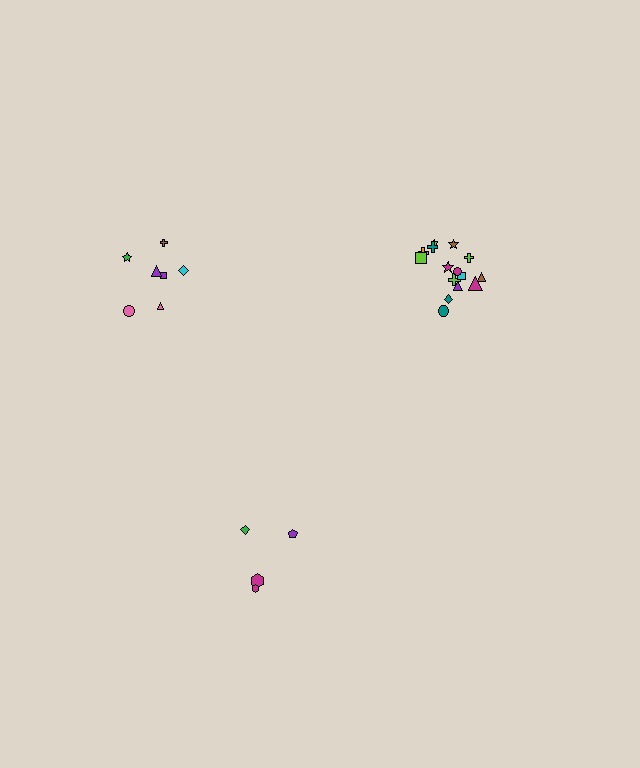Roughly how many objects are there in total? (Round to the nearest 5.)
Roughly 25 objects in total.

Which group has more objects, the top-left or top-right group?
The top-right group.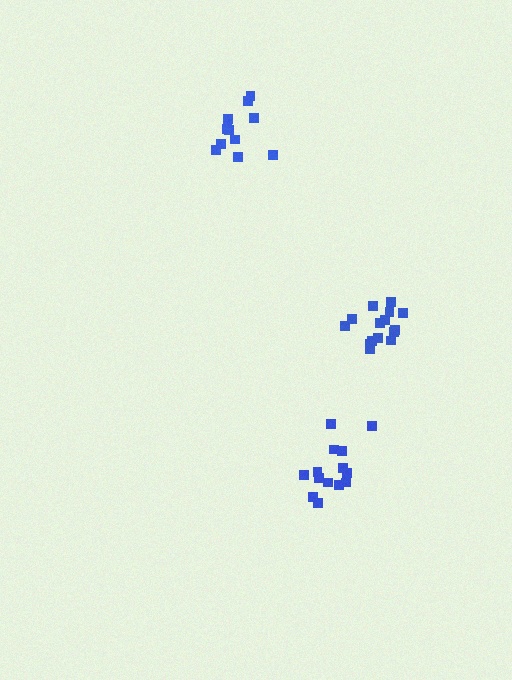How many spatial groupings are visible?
There are 3 spatial groupings.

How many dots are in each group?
Group 1: 11 dots, Group 2: 15 dots, Group 3: 14 dots (40 total).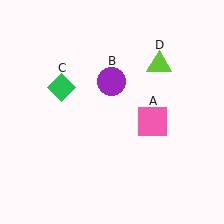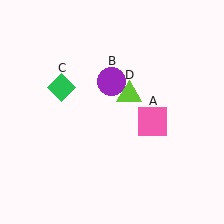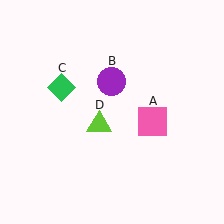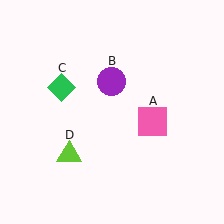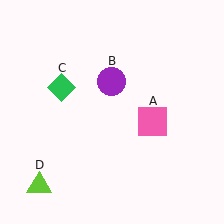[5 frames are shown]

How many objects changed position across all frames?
1 object changed position: lime triangle (object D).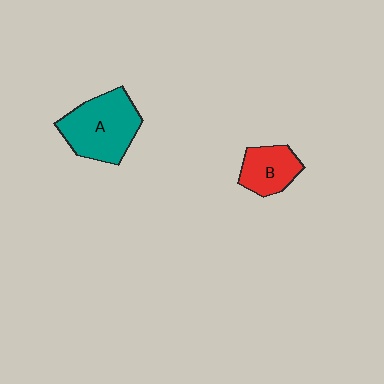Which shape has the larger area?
Shape A (teal).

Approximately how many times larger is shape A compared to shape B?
Approximately 1.7 times.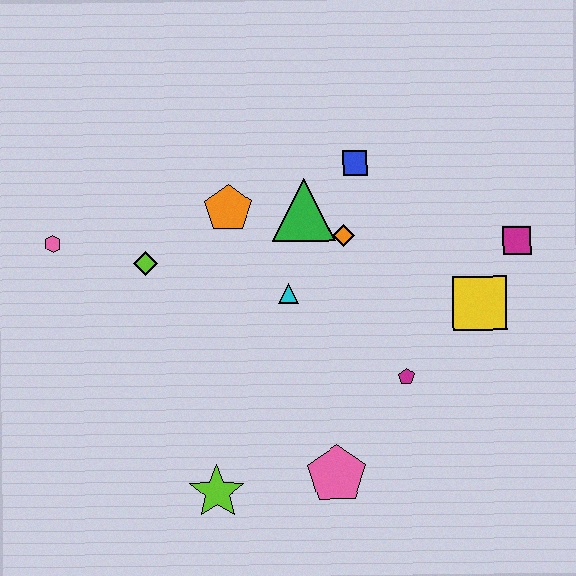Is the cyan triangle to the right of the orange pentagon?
Yes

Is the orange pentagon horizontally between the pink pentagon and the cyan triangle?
No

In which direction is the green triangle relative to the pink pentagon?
The green triangle is above the pink pentagon.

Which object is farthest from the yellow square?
The pink hexagon is farthest from the yellow square.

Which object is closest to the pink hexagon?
The lime diamond is closest to the pink hexagon.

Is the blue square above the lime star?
Yes